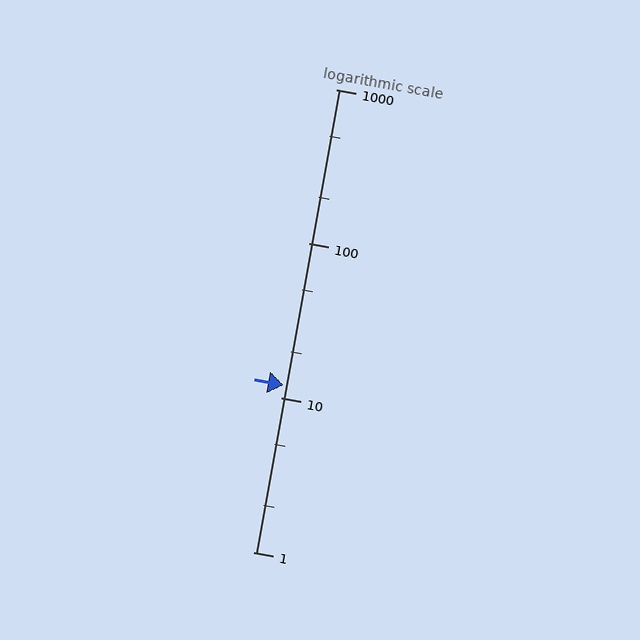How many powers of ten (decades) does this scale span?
The scale spans 3 decades, from 1 to 1000.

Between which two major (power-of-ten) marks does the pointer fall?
The pointer is between 10 and 100.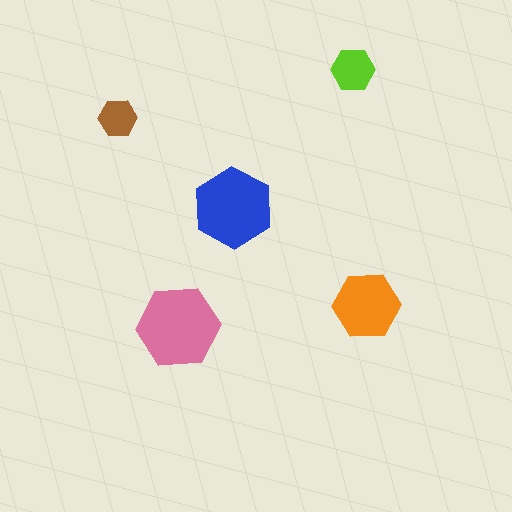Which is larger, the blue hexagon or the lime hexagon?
The blue one.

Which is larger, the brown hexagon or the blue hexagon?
The blue one.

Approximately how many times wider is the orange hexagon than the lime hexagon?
About 1.5 times wider.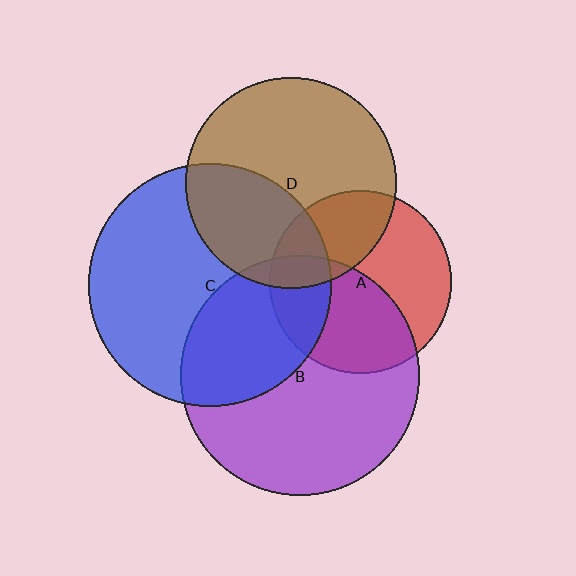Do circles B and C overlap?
Yes.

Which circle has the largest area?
Circle C (blue).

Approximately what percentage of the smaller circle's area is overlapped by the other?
Approximately 35%.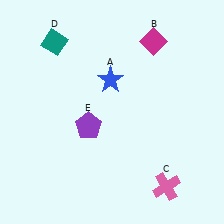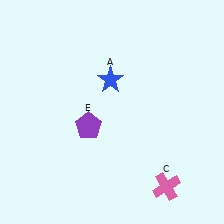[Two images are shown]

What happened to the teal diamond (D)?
The teal diamond (D) was removed in Image 2. It was in the top-left area of Image 1.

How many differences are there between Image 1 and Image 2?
There are 2 differences between the two images.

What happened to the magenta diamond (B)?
The magenta diamond (B) was removed in Image 2. It was in the top-right area of Image 1.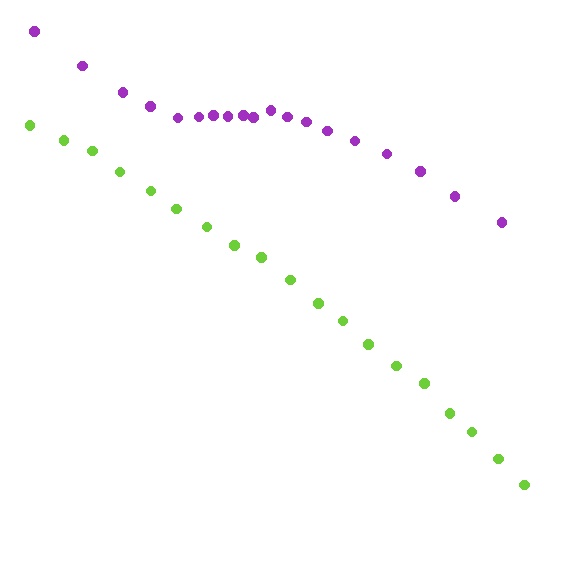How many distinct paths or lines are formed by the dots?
There are 2 distinct paths.